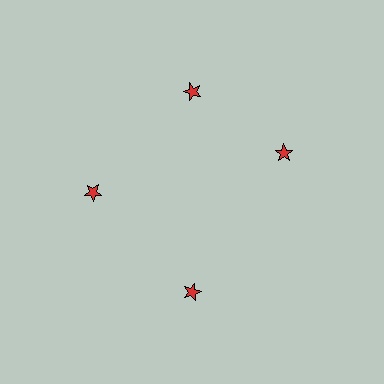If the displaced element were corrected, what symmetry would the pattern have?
It would have 4-fold rotational symmetry — the pattern would map onto itself every 90 degrees.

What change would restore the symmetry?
The symmetry would be restored by rotating it back into even spacing with its neighbors so that all 4 stars sit at equal angles and equal distance from the center.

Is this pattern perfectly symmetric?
No. The 4 red stars are arranged in a ring, but one element near the 3 o'clock position is rotated out of alignment along the ring, breaking the 4-fold rotational symmetry.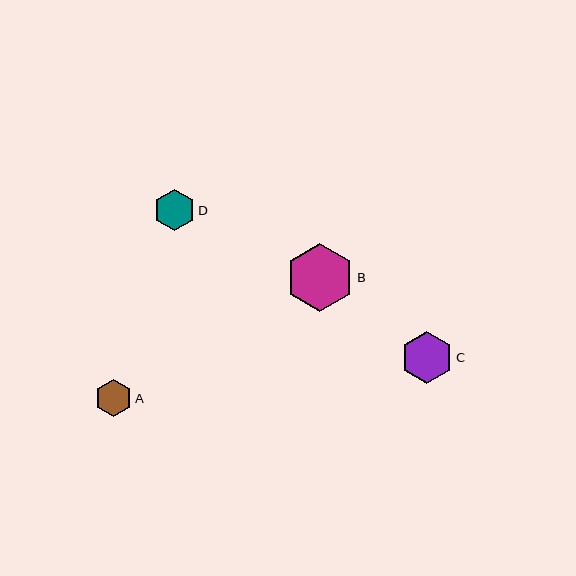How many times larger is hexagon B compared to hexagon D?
Hexagon B is approximately 1.6 times the size of hexagon D.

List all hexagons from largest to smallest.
From largest to smallest: B, C, D, A.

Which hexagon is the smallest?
Hexagon A is the smallest with a size of approximately 37 pixels.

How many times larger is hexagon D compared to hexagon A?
Hexagon D is approximately 1.1 times the size of hexagon A.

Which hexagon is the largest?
Hexagon B is the largest with a size of approximately 68 pixels.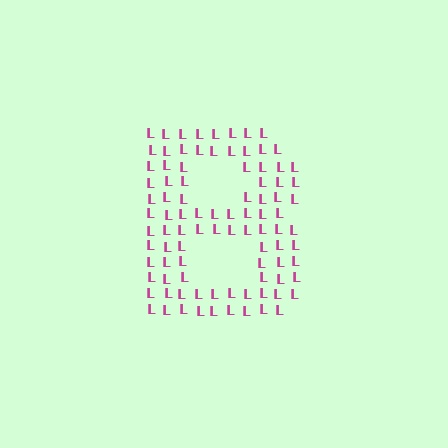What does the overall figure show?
The overall figure shows the letter B.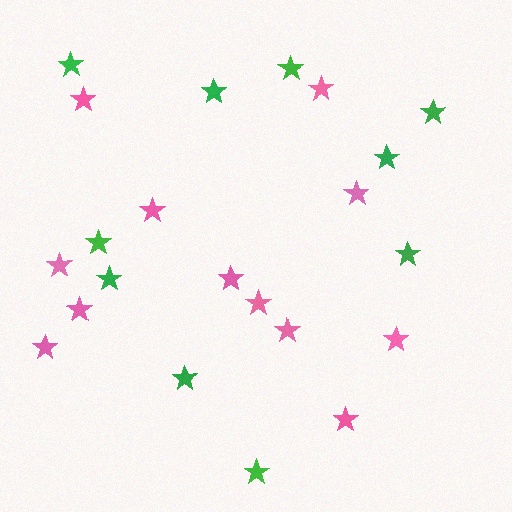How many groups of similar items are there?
There are 2 groups: one group of pink stars (12) and one group of green stars (10).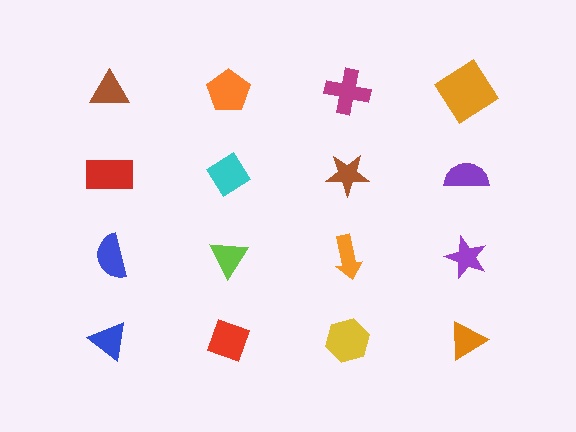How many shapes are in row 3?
4 shapes.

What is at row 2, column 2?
A cyan diamond.